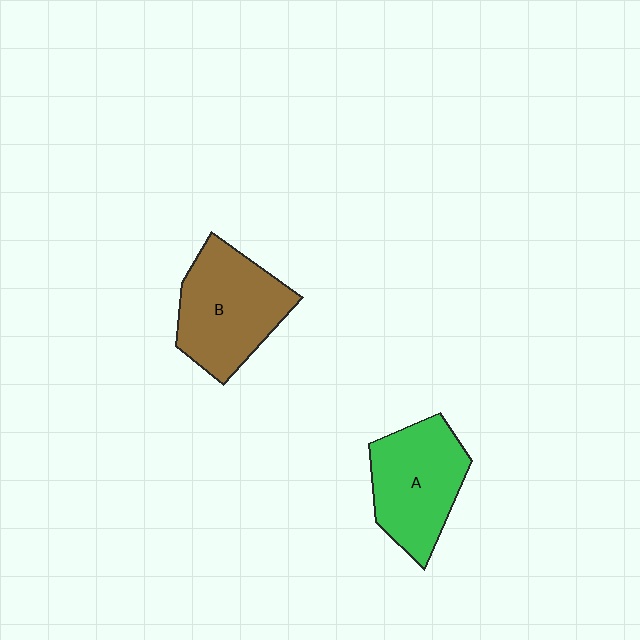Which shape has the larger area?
Shape B (brown).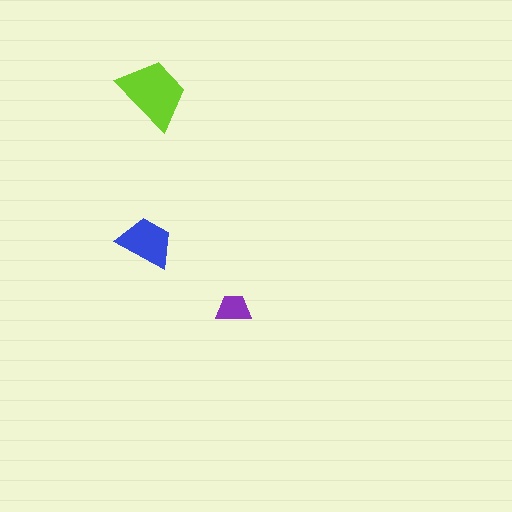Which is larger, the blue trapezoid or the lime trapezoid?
The lime one.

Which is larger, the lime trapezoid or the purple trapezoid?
The lime one.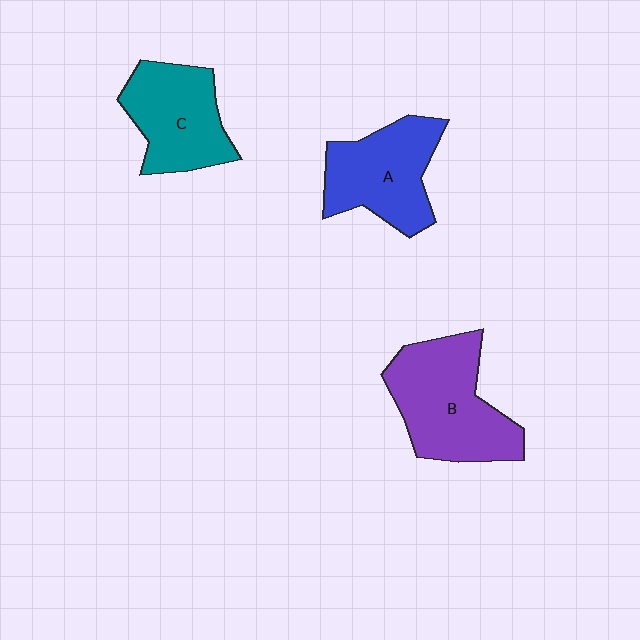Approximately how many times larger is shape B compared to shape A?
Approximately 1.2 times.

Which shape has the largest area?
Shape B (purple).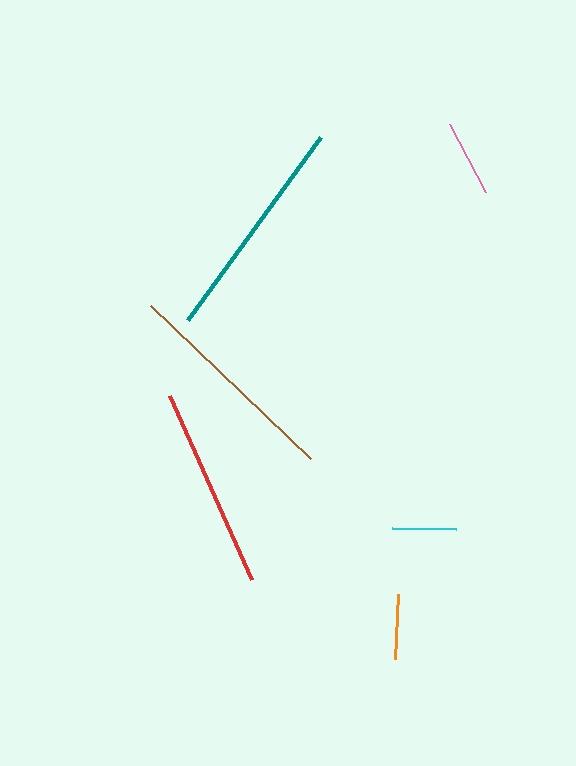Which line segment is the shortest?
The cyan line is the shortest at approximately 64 pixels.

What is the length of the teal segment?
The teal segment is approximately 226 pixels long.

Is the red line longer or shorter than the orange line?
The red line is longer than the orange line.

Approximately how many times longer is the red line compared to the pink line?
The red line is approximately 2.6 times the length of the pink line.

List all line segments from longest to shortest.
From longest to shortest: teal, brown, red, pink, orange, cyan.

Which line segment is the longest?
The teal line is the longest at approximately 226 pixels.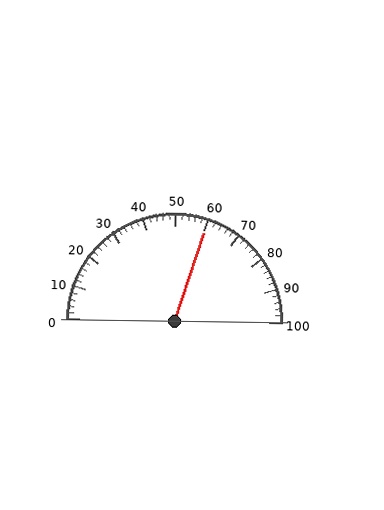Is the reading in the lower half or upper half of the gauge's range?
The reading is in the upper half of the range (0 to 100).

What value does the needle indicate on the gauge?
The needle indicates approximately 60.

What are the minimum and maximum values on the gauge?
The gauge ranges from 0 to 100.